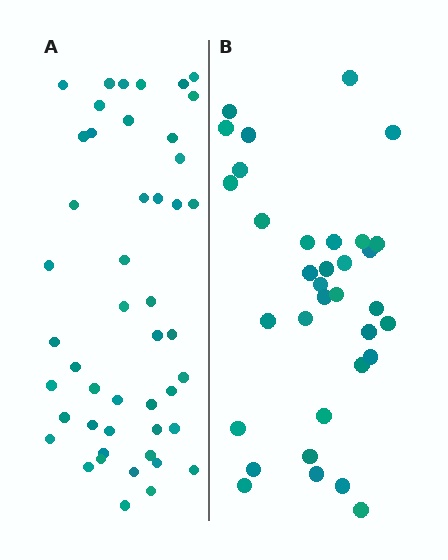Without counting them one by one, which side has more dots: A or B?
Region A (the left region) has more dots.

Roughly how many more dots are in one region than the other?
Region A has approximately 15 more dots than region B.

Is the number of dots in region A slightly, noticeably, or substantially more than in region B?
Region A has noticeably more, but not dramatically so. The ratio is roughly 1.4 to 1.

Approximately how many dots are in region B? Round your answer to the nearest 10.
About 30 dots. (The exact count is 34, which rounds to 30.)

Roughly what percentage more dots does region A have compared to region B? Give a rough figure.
About 40% more.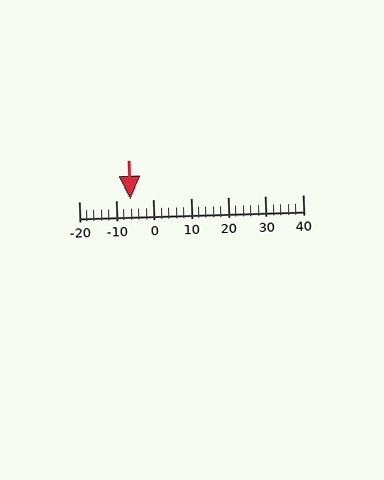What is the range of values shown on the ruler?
The ruler shows values from -20 to 40.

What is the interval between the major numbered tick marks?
The major tick marks are spaced 10 units apart.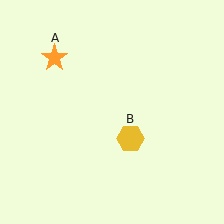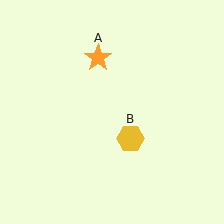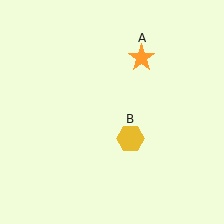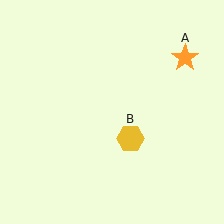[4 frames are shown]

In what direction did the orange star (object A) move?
The orange star (object A) moved right.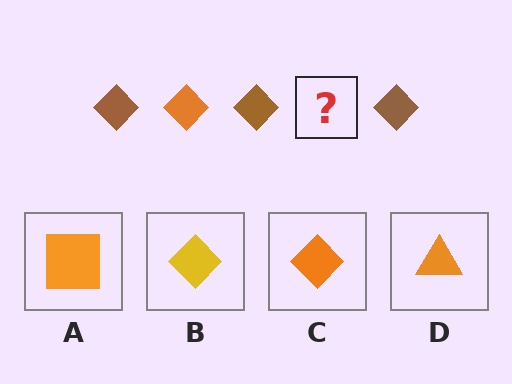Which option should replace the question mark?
Option C.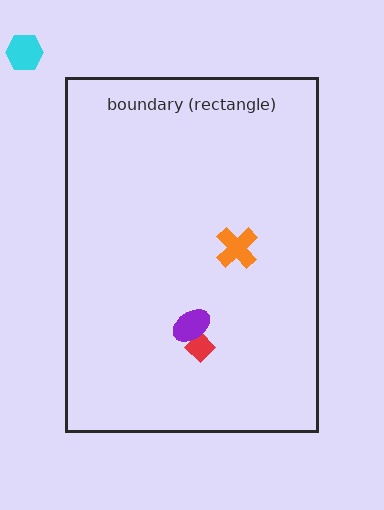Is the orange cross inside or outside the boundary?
Inside.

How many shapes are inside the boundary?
3 inside, 1 outside.